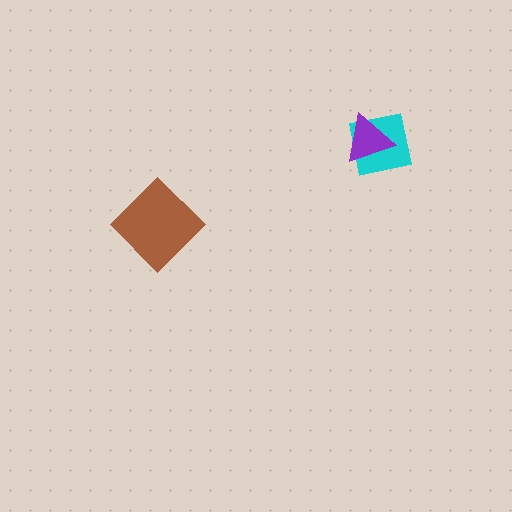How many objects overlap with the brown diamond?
0 objects overlap with the brown diamond.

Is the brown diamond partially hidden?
No, no other shape covers it.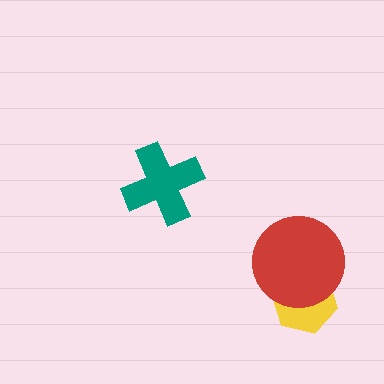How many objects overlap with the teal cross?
0 objects overlap with the teal cross.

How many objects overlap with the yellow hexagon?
1 object overlaps with the yellow hexagon.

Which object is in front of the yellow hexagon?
The red circle is in front of the yellow hexagon.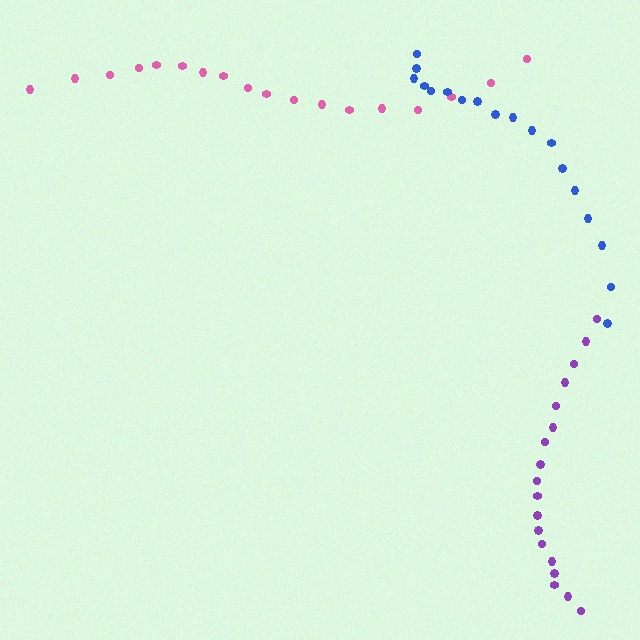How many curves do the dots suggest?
There are 3 distinct paths.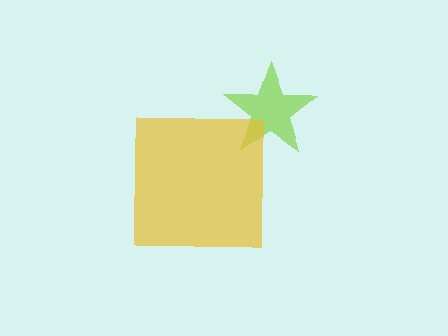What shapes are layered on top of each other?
The layered shapes are: a lime star, a yellow square.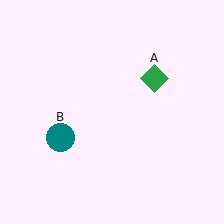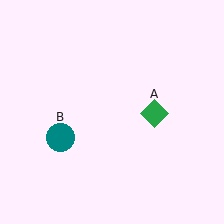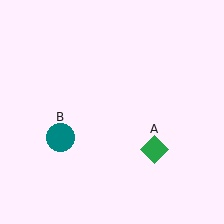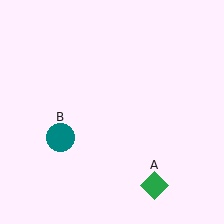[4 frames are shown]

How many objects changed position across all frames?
1 object changed position: green diamond (object A).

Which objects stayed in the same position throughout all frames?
Teal circle (object B) remained stationary.